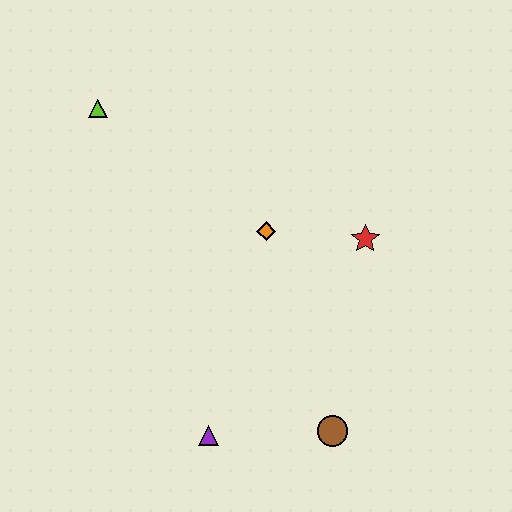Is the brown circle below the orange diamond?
Yes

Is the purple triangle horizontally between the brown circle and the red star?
No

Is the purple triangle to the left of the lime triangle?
No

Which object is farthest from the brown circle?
The lime triangle is farthest from the brown circle.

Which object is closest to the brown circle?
The purple triangle is closest to the brown circle.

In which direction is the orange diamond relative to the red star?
The orange diamond is to the left of the red star.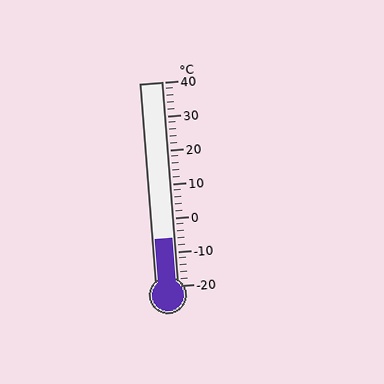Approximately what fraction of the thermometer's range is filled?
The thermometer is filled to approximately 25% of its range.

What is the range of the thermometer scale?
The thermometer scale ranges from -20°C to 40°C.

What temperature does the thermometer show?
The thermometer shows approximately -6°C.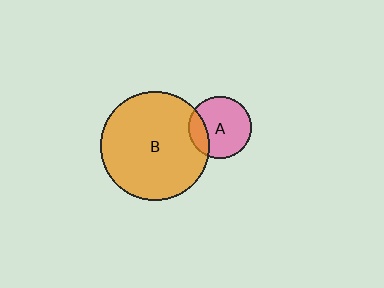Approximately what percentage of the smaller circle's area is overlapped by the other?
Approximately 20%.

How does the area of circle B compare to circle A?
Approximately 3.1 times.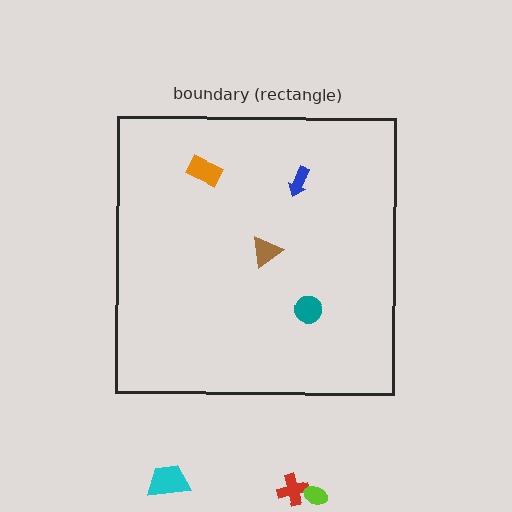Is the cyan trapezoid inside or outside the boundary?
Outside.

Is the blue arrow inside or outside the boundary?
Inside.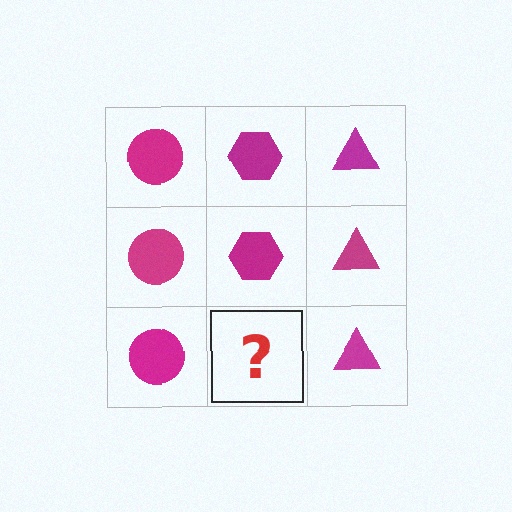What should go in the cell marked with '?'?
The missing cell should contain a magenta hexagon.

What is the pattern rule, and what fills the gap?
The rule is that each column has a consistent shape. The gap should be filled with a magenta hexagon.